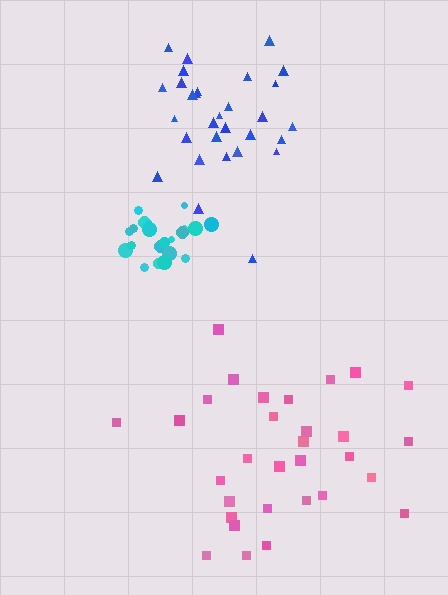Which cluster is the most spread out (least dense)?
Pink.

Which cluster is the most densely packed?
Cyan.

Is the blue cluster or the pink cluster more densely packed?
Blue.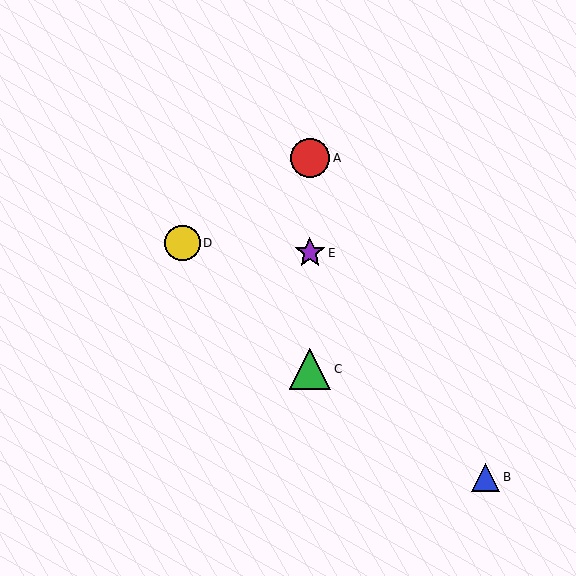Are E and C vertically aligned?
Yes, both are at x≈310.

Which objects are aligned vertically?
Objects A, C, E are aligned vertically.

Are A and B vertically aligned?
No, A is at x≈310 and B is at x≈486.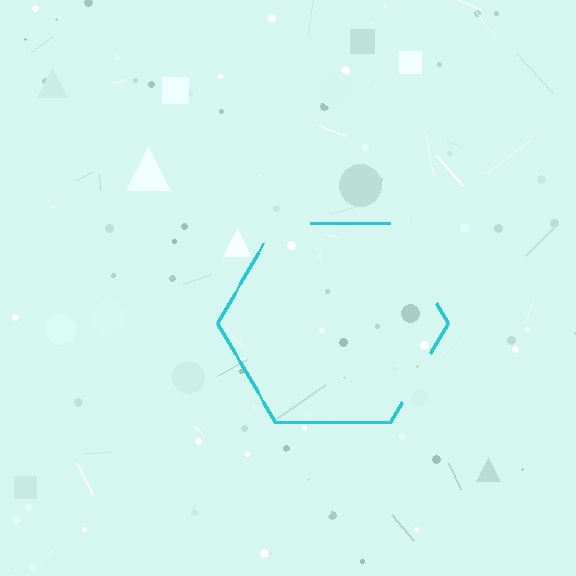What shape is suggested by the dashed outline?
The dashed outline suggests a hexagon.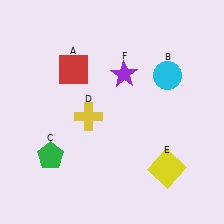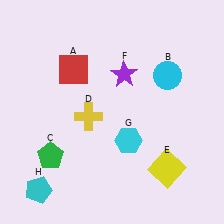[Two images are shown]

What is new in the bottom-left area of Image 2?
A cyan pentagon (H) was added in the bottom-left area of Image 2.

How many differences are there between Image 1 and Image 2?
There are 2 differences between the two images.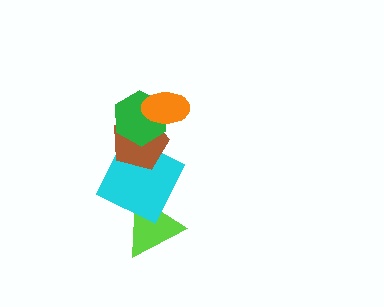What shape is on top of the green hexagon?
The orange ellipse is on top of the green hexagon.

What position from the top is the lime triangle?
The lime triangle is 5th from the top.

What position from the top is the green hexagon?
The green hexagon is 2nd from the top.